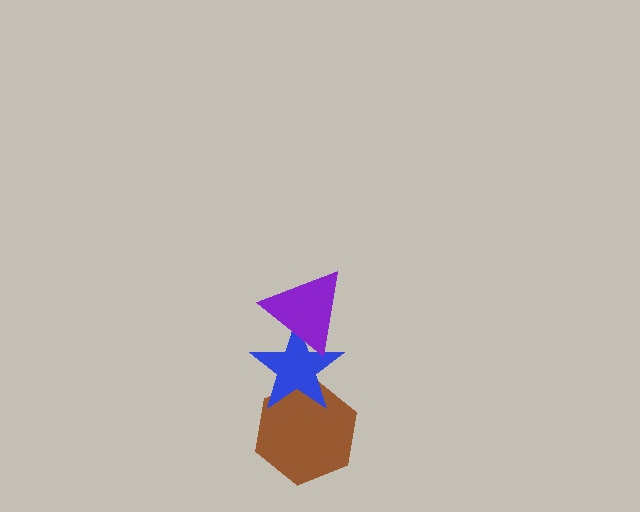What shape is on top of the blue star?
The purple triangle is on top of the blue star.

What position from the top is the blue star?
The blue star is 2nd from the top.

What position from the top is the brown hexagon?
The brown hexagon is 3rd from the top.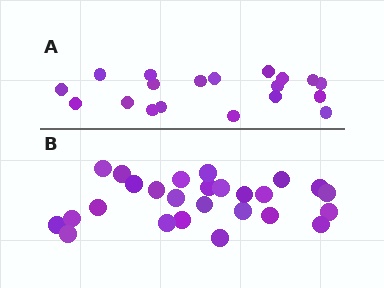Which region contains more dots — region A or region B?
Region B (the bottom region) has more dots.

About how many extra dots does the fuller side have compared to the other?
Region B has roughly 8 or so more dots than region A.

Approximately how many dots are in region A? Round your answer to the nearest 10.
About 20 dots. (The exact count is 19, which rounds to 20.)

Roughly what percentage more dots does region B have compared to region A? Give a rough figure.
About 35% more.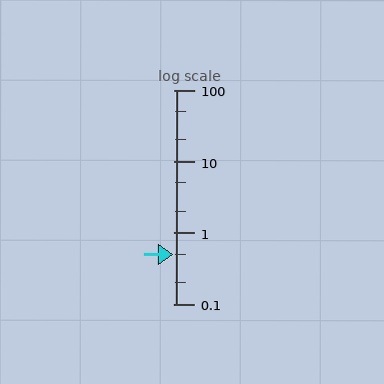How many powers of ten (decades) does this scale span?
The scale spans 3 decades, from 0.1 to 100.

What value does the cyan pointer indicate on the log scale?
The pointer indicates approximately 0.5.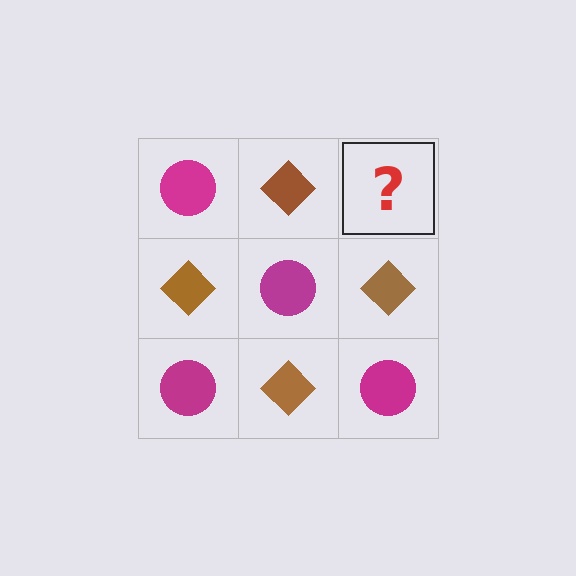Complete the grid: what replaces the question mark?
The question mark should be replaced with a magenta circle.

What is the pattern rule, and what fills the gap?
The rule is that it alternates magenta circle and brown diamond in a checkerboard pattern. The gap should be filled with a magenta circle.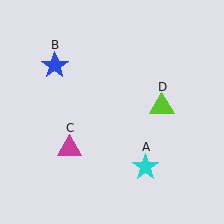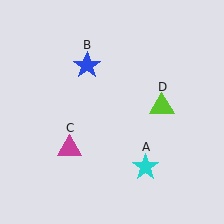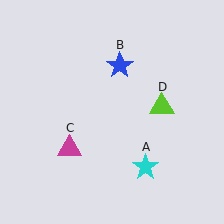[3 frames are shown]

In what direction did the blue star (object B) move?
The blue star (object B) moved right.